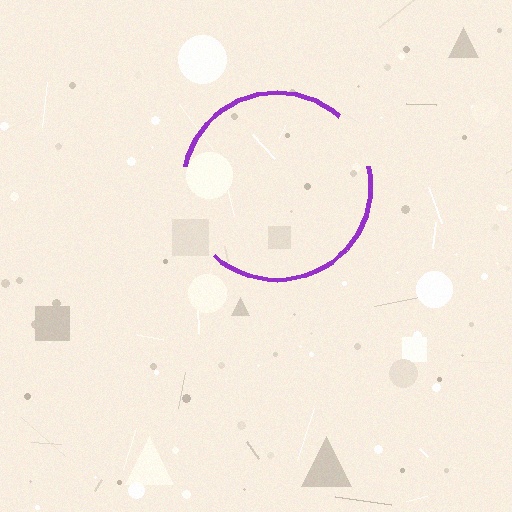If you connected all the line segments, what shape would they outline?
They would outline a circle.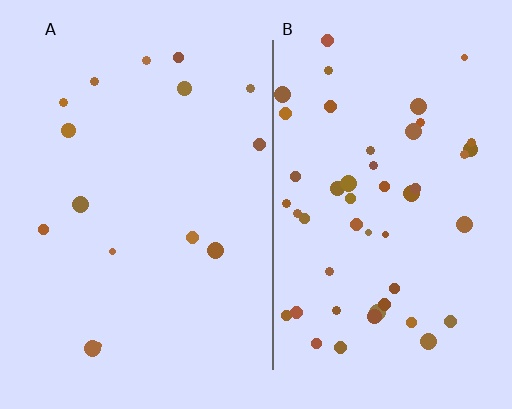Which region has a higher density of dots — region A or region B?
B (the right).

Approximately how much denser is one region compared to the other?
Approximately 3.2× — region B over region A.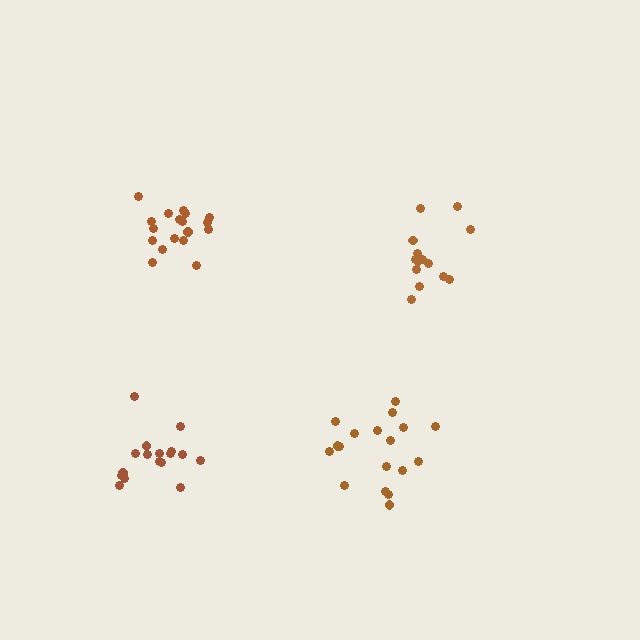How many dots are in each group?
Group 1: 14 dots, Group 2: 18 dots, Group 3: 18 dots, Group 4: 17 dots (67 total).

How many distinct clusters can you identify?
There are 4 distinct clusters.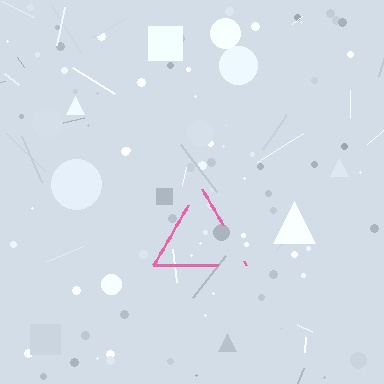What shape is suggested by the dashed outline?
The dashed outline suggests a triangle.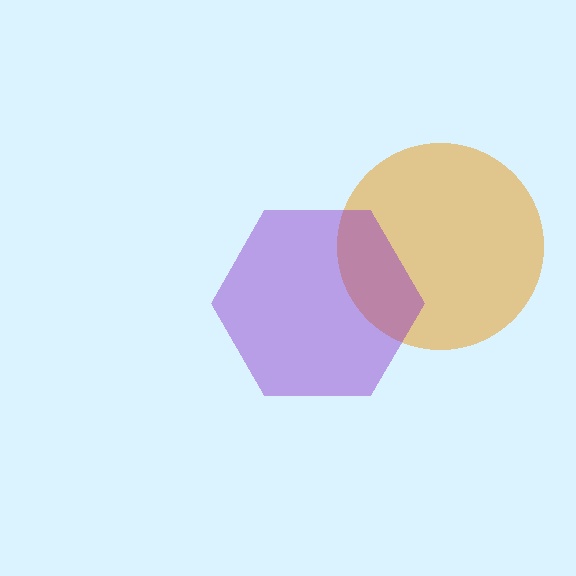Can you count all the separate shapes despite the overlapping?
Yes, there are 2 separate shapes.